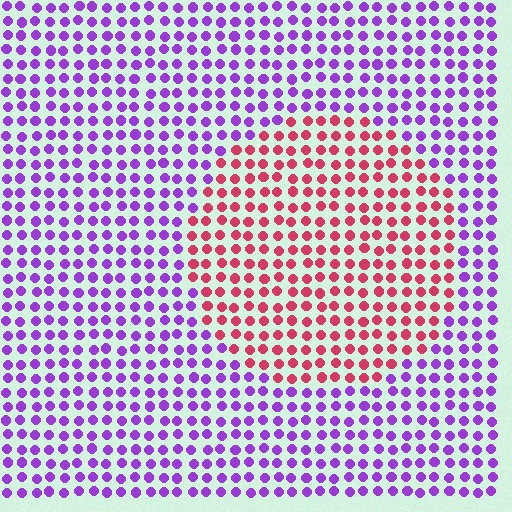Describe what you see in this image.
The image is filled with small purple elements in a uniform arrangement. A circle-shaped region is visible where the elements are tinted to a slightly different hue, forming a subtle color boundary.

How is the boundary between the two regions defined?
The boundary is defined purely by a slight shift in hue (about 65 degrees). Spacing, size, and orientation are identical on both sides.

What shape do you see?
I see a circle.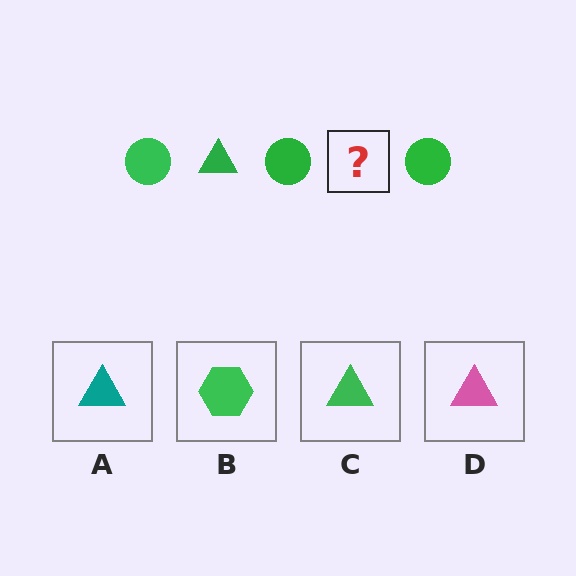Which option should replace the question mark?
Option C.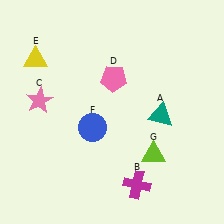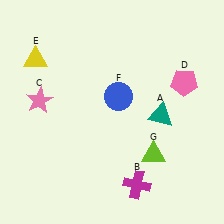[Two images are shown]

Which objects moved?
The objects that moved are: the pink pentagon (D), the blue circle (F).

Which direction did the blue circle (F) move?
The blue circle (F) moved up.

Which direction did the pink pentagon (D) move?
The pink pentagon (D) moved right.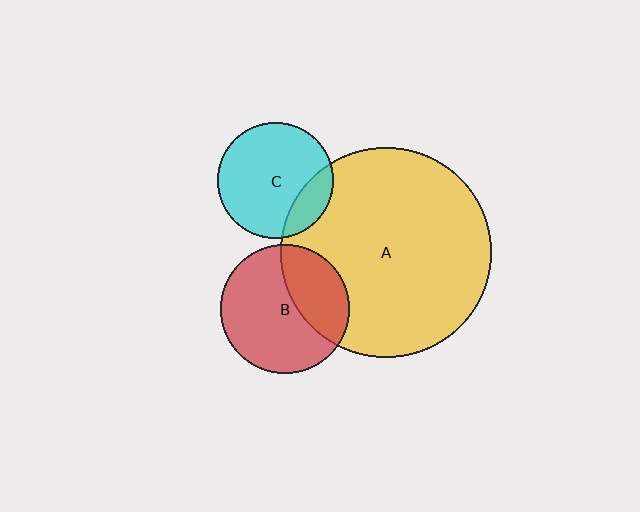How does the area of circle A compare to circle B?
Approximately 2.7 times.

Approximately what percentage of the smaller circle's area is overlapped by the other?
Approximately 20%.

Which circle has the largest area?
Circle A (yellow).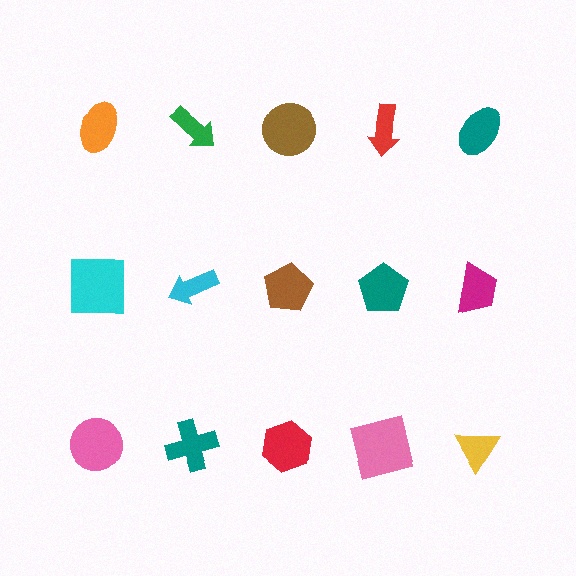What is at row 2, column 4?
A teal pentagon.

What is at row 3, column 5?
A yellow triangle.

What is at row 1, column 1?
An orange ellipse.